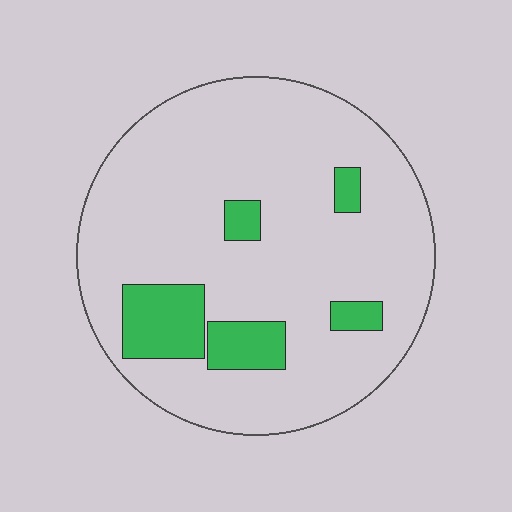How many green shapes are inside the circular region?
5.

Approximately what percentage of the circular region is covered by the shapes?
Approximately 15%.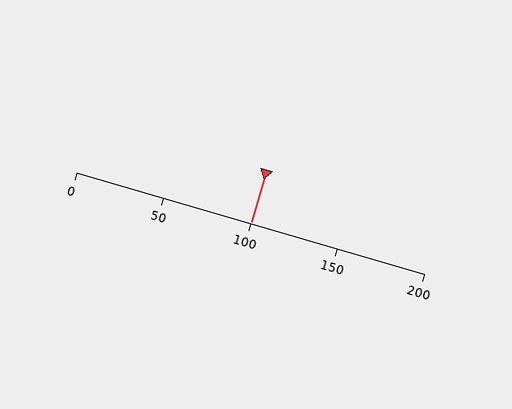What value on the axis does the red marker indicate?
The marker indicates approximately 100.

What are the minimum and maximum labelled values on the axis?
The axis runs from 0 to 200.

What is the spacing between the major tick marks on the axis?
The major ticks are spaced 50 apart.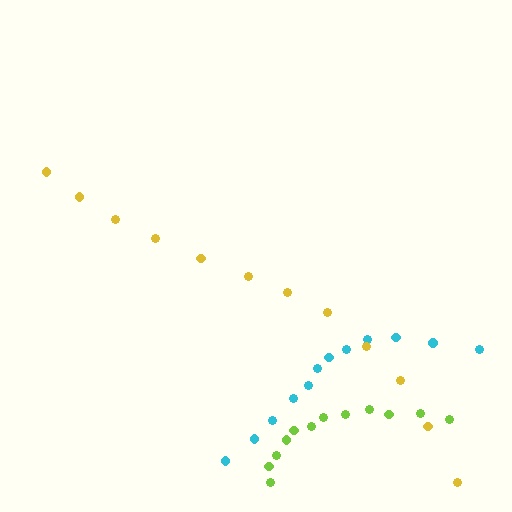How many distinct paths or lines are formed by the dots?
There are 3 distinct paths.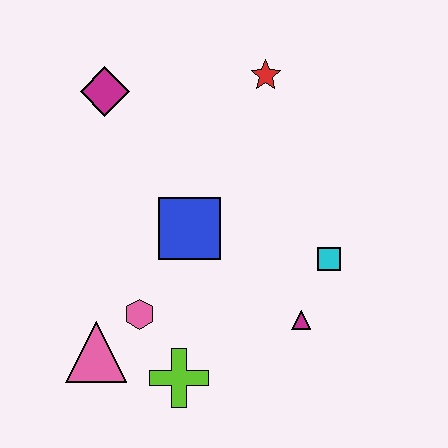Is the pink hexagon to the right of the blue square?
No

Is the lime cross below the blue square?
Yes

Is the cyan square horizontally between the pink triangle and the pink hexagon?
No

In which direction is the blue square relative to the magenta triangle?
The blue square is to the left of the magenta triangle.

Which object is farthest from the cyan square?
The magenta diamond is farthest from the cyan square.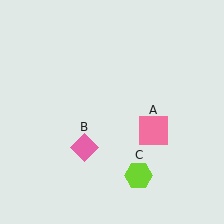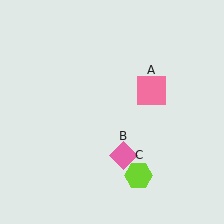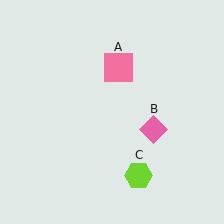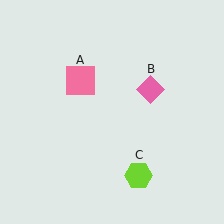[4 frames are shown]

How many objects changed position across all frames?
2 objects changed position: pink square (object A), pink diamond (object B).